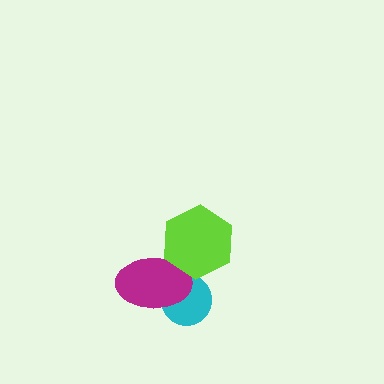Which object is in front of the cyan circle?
The magenta ellipse is in front of the cyan circle.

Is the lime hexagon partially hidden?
No, no other shape covers it.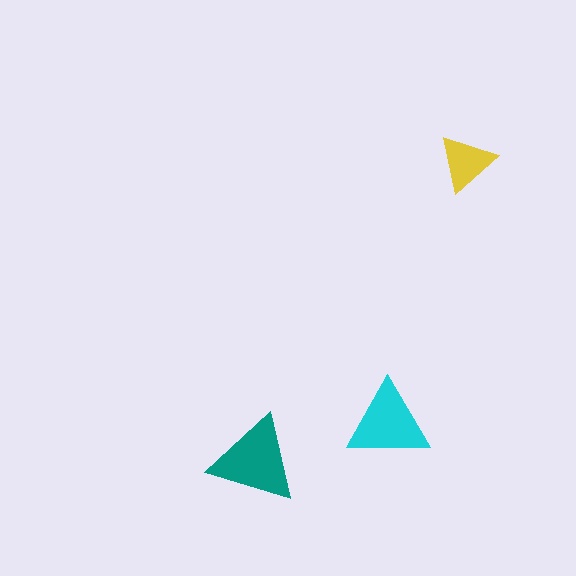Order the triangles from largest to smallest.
the teal one, the cyan one, the yellow one.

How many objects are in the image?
There are 3 objects in the image.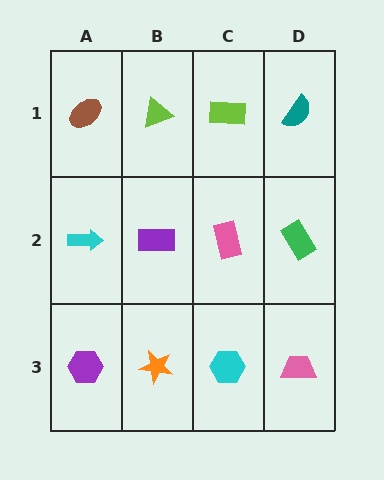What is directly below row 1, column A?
A cyan arrow.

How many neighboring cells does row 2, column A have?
3.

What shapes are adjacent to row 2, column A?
A brown ellipse (row 1, column A), a purple hexagon (row 3, column A), a purple rectangle (row 2, column B).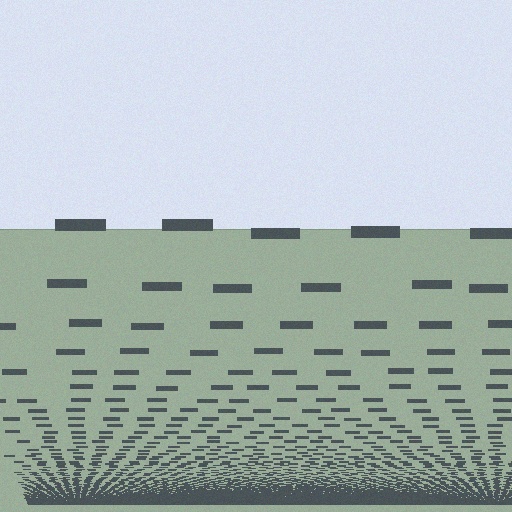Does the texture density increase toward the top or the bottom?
Density increases toward the bottom.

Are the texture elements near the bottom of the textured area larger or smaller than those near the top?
Smaller. The gradient is inverted — elements near the bottom are smaller and denser.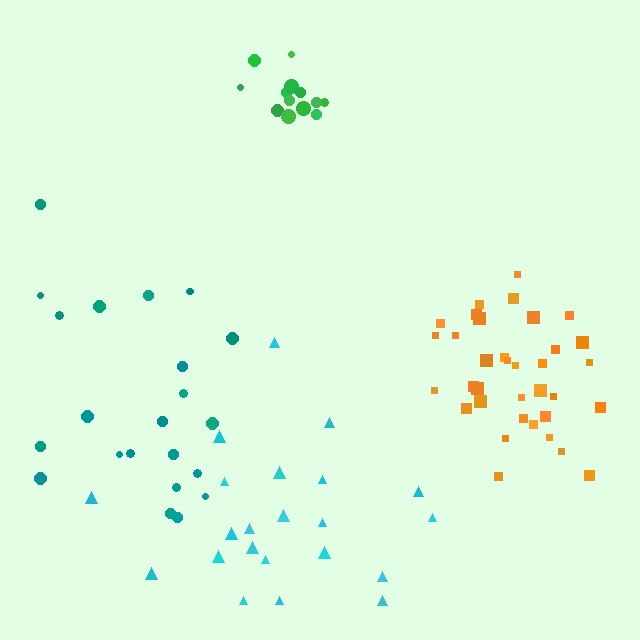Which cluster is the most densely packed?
Green.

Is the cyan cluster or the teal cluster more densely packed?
Teal.